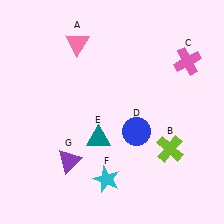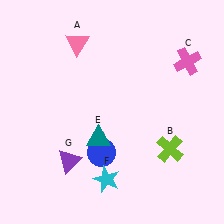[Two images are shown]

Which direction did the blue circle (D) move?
The blue circle (D) moved left.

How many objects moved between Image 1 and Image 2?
1 object moved between the two images.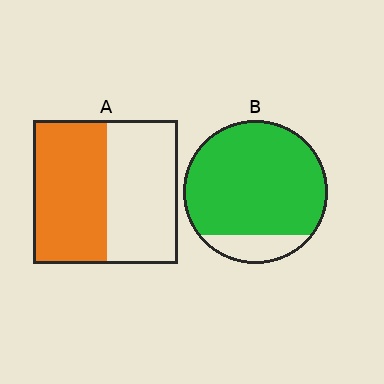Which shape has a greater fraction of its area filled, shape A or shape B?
Shape B.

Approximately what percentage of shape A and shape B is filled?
A is approximately 50% and B is approximately 85%.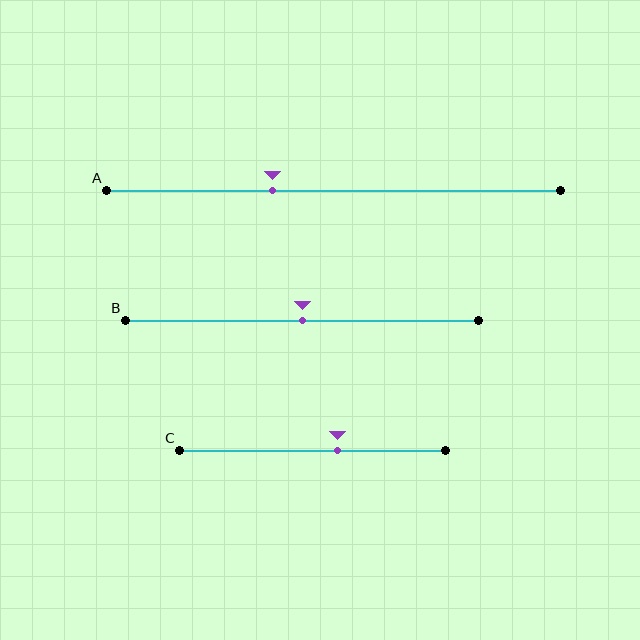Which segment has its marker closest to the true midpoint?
Segment B has its marker closest to the true midpoint.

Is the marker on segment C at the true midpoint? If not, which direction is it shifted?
No, the marker on segment C is shifted to the right by about 9% of the segment length.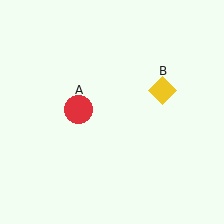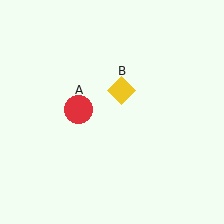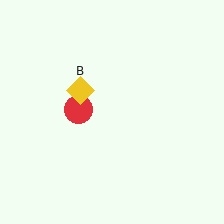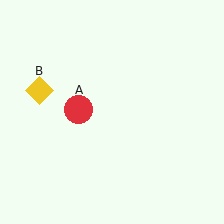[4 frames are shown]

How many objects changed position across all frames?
1 object changed position: yellow diamond (object B).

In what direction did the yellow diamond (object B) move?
The yellow diamond (object B) moved left.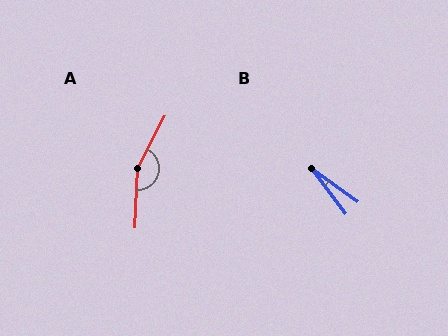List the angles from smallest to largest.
B (17°), A (154°).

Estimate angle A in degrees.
Approximately 154 degrees.